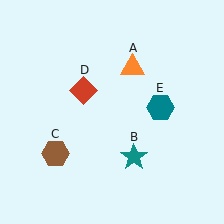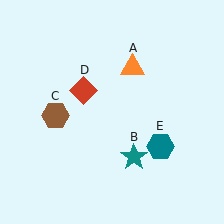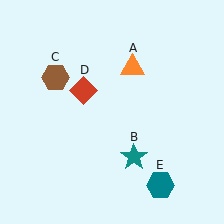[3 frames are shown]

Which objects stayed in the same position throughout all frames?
Orange triangle (object A) and teal star (object B) and red diamond (object D) remained stationary.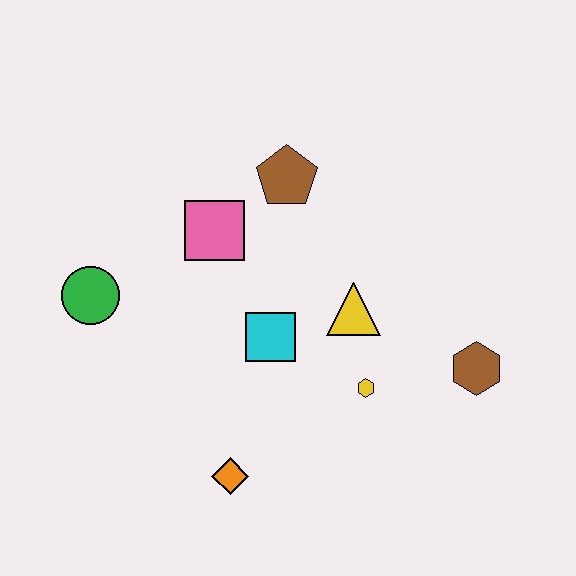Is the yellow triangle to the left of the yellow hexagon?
Yes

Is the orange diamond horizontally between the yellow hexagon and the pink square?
Yes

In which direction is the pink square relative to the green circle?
The pink square is to the right of the green circle.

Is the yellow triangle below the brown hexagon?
No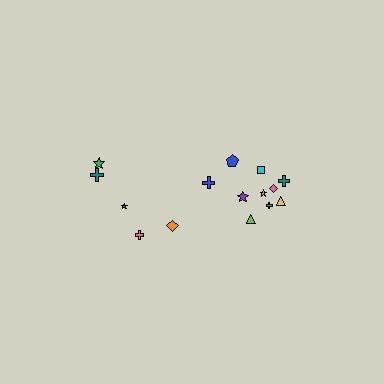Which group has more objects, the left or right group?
The right group.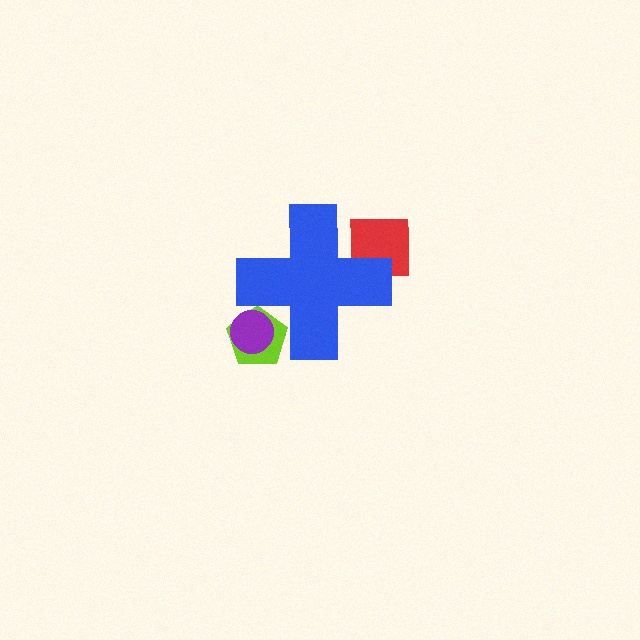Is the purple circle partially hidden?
Yes, the purple circle is partially hidden behind the blue cross.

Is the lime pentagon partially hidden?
Yes, the lime pentagon is partially hidden behind the blue cross.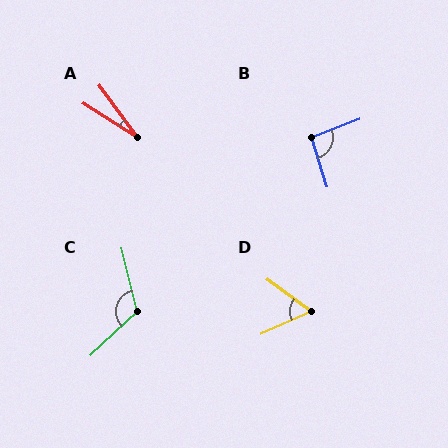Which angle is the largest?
C, at approximately 119 degrees.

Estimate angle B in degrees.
Approximately 94 degrees.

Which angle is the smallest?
A, at approximately 21 degrees.